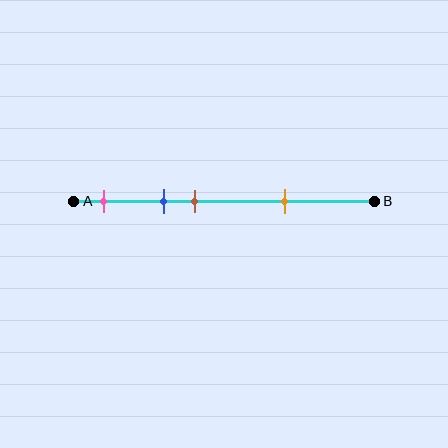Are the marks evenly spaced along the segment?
No, the marks are not evenly spaced.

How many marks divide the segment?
There are 4 marks dividing the segment.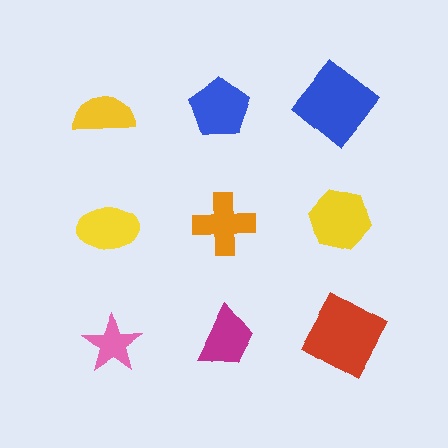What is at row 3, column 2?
A magenta trapezoid.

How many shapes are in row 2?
3 shapes.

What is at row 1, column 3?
A blue diamond.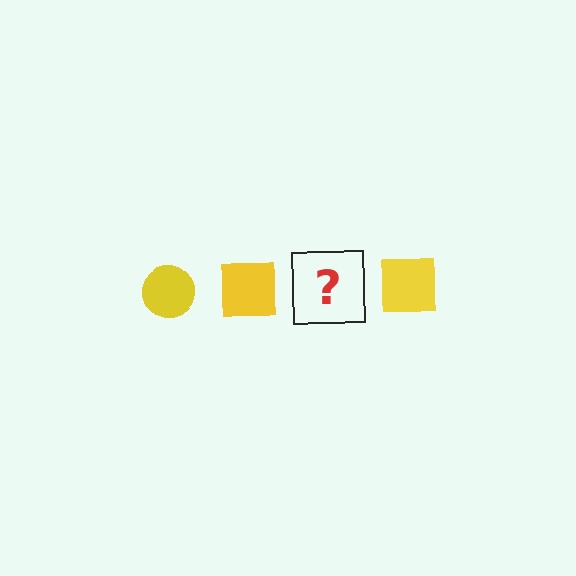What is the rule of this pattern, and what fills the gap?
The rule is that the pattern cycles through circle, square shapes in yellow. The gap should be filled with a yellow circle.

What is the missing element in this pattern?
The missing element is a yellow circle.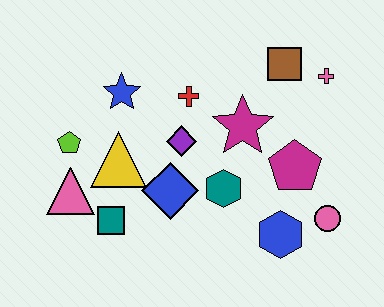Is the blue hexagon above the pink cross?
No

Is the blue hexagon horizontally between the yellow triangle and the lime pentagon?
No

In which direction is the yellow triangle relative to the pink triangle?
The yellow triangle is to the right of the pink triangle.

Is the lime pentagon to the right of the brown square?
No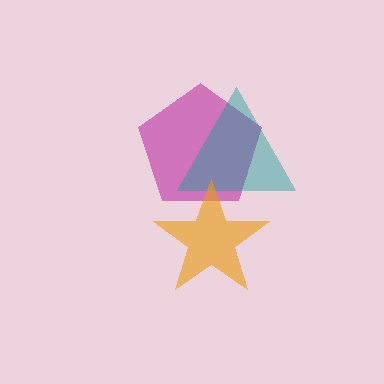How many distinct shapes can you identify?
There are 3 distinct shapes: a magenta pentagon, a teal triangle, an orange star.